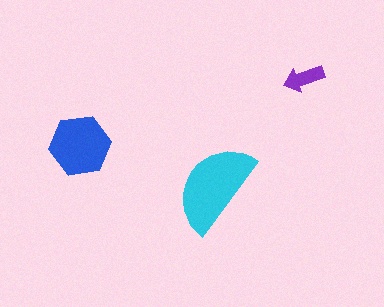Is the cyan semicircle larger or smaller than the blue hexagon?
Larger.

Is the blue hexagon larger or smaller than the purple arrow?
Larger.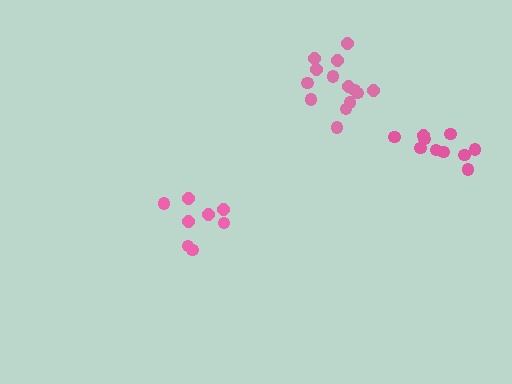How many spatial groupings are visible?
There are 3 spatial groupings.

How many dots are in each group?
Group 1: 8 dots, Group 2: 10 dots, Group 3: 14 dots (32 total).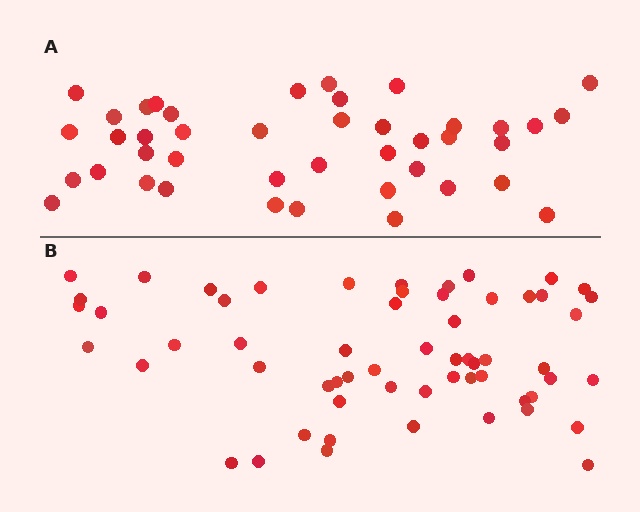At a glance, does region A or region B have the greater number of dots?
Region B (the bottom region) has more dots.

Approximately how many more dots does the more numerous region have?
Region B has approximately 15 more dots than region A.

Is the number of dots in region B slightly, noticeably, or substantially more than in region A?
Region B has noticeably more, but not dramatically so. The ratio is roughly 1.4 to 1.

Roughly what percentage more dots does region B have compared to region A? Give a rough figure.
About 40% more.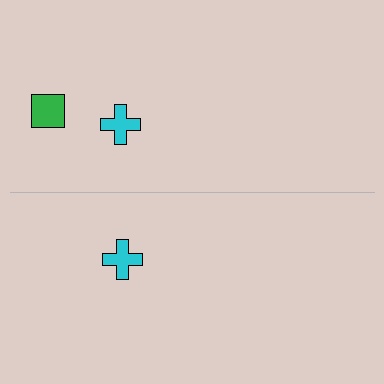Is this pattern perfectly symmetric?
No, the pattern is not perfectly symmetric. A green square is missing from the bottom side.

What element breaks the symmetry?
A green square is missing from the bottom side.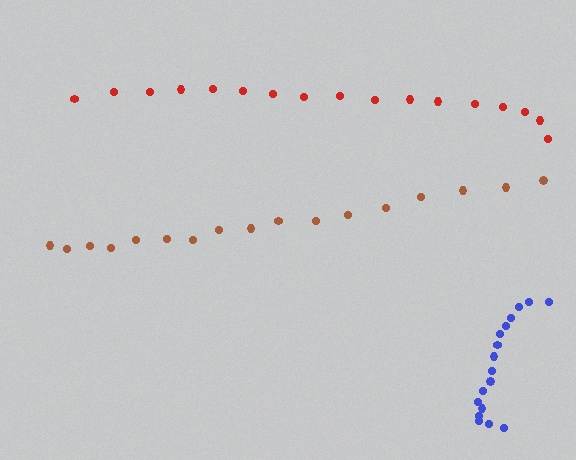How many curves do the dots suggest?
There are 3 distinct paths.